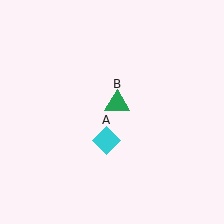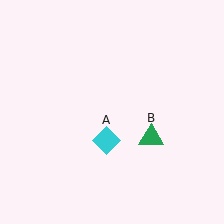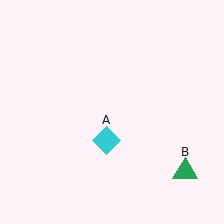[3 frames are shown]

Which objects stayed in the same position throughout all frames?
Cyan diamond (object A) remained stationary.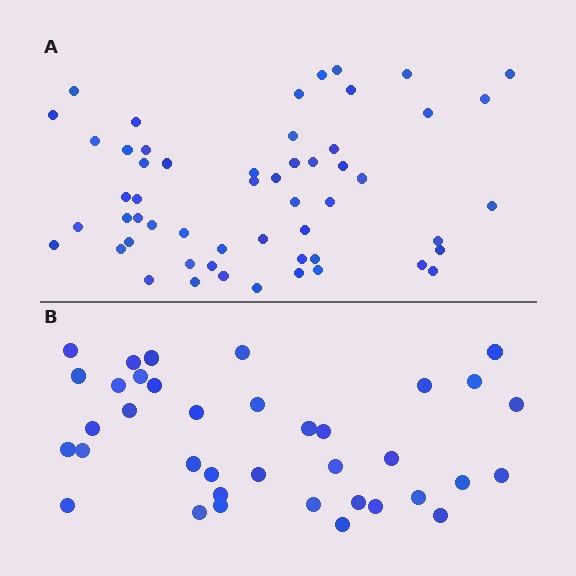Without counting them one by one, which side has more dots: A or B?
Region A (the top region) has more dots.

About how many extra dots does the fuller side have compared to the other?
Region A has approximately 20 more dots than region B.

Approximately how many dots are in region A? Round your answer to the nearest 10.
About 60 dots. (The exact count is 55, which rounds to 60.)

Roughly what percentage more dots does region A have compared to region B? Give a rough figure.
About 50% more.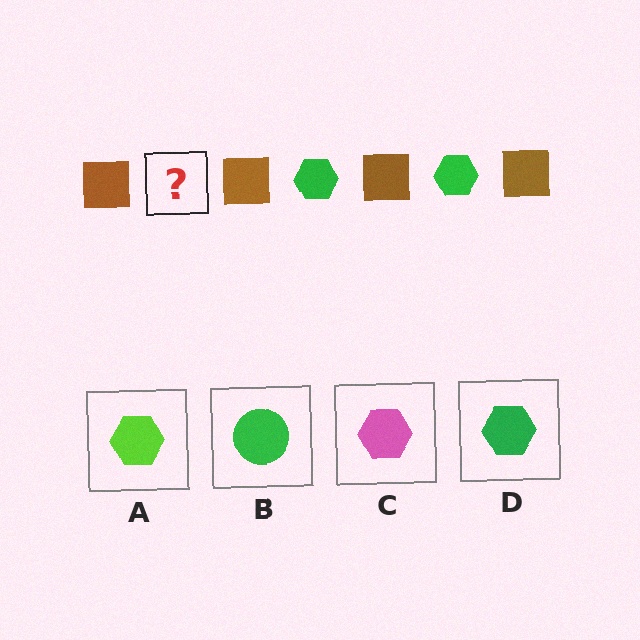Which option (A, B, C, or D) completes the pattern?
D.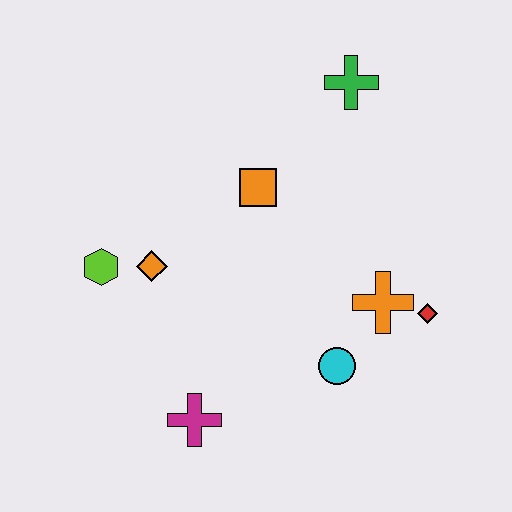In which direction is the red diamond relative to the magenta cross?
The red diamond is to the right of the magenta cross.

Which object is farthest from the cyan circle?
The green cross is farthest from the cyan circle.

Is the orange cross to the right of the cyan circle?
Yes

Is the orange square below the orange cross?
No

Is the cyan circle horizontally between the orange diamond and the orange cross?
Yes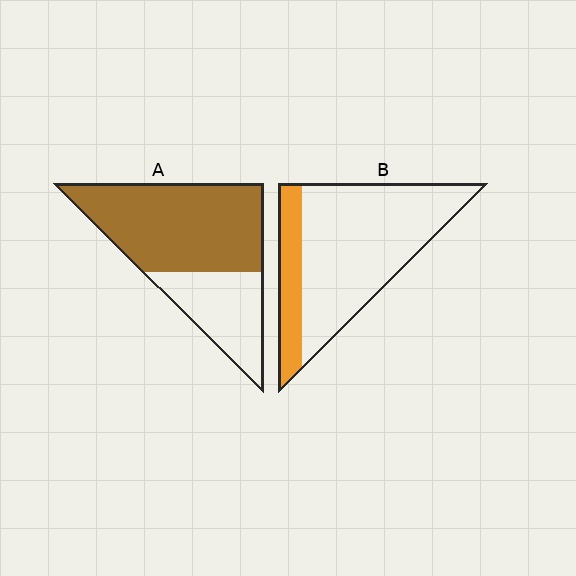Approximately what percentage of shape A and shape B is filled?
A is approximately 65% and B is approximately 20%.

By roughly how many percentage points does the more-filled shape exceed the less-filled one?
By roughly 45 percentage points (A over B).